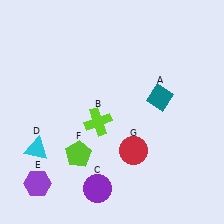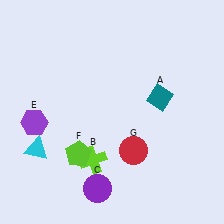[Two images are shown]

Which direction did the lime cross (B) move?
The lime cross (B) moved down.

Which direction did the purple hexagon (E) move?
The purple hexagon (E) moved up.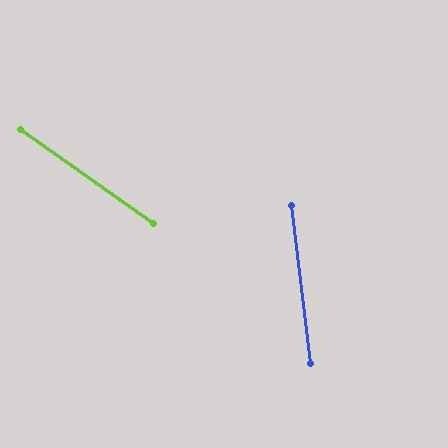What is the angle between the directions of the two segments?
Approximately 48 degrees.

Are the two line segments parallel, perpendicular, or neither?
Neither parallel nor perpendicular — they differ by about 48°.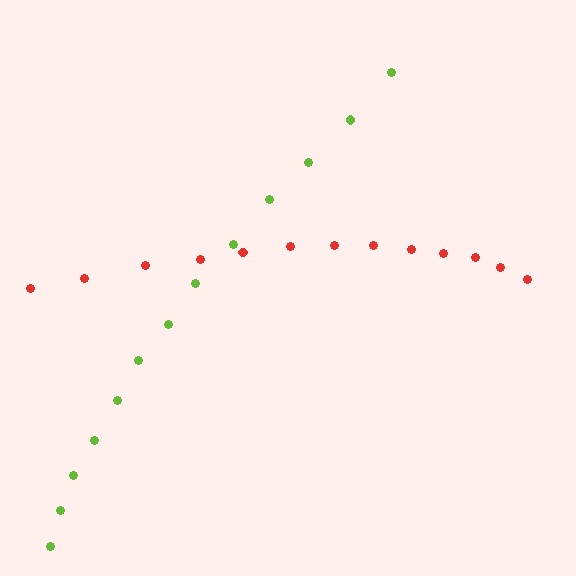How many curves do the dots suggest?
There are 2 distinct paths.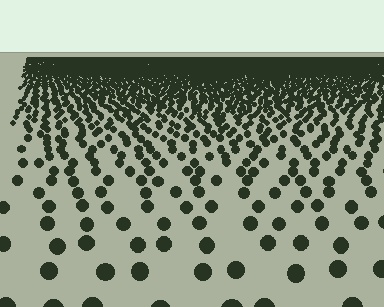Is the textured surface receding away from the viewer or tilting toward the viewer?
The surface is receding away from the viewer. Texture elements get smaller and denser toward the top.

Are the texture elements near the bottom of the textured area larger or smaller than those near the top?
Larger. Near the bottom, elements are closer to the viewer and appear at a bigger on-screen size.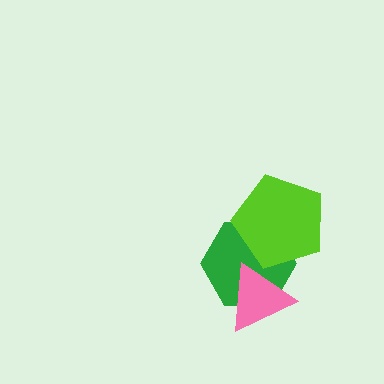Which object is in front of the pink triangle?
The lime pentagon is in front of the pink triangle.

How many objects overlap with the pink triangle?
2 objects overlap with the pink triangle.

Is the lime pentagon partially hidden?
No, no other shape covers it.